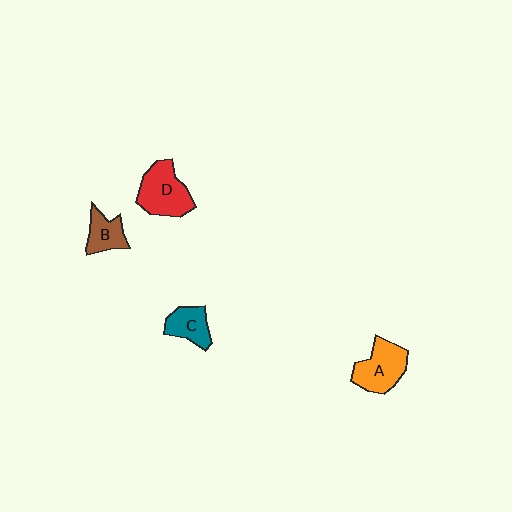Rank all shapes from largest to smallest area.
From largest to smallest: D (red), A (orange), C (teal), B (brown).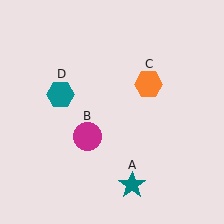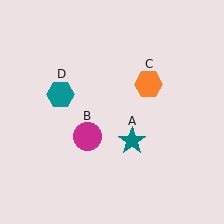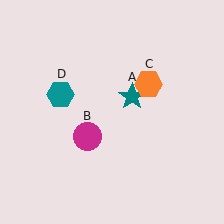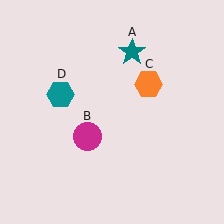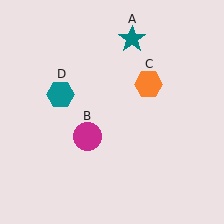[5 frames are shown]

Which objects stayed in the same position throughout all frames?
Magenta circle (object B) and orange hexagon (object C) and teal hexagon (object D) remained stationary.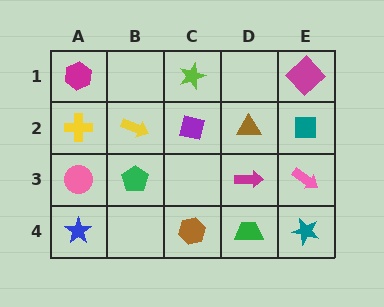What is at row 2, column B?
A yellow arrow.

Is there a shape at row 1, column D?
No, that cell is empty.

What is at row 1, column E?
A magenta diamond.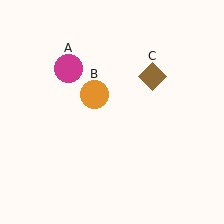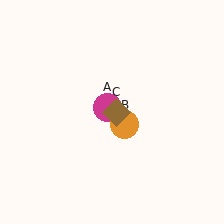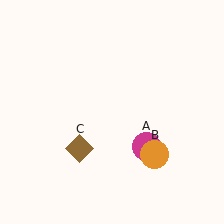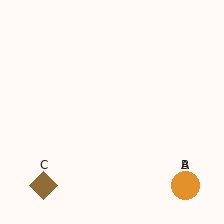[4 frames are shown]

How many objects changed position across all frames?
3 objects changed position: magenta circle (object A), orange circle (object B), brown diamond (object C).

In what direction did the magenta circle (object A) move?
The magenta circle (object A) moved down and to the right.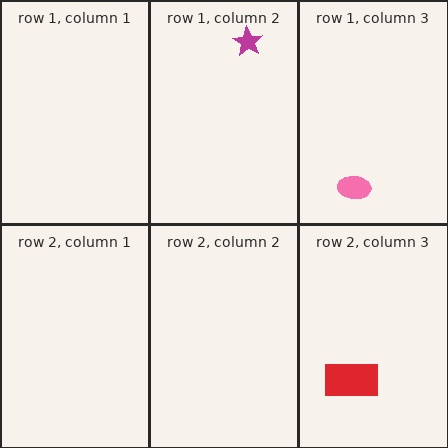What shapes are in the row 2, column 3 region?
The red rectangle.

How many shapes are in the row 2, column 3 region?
1.